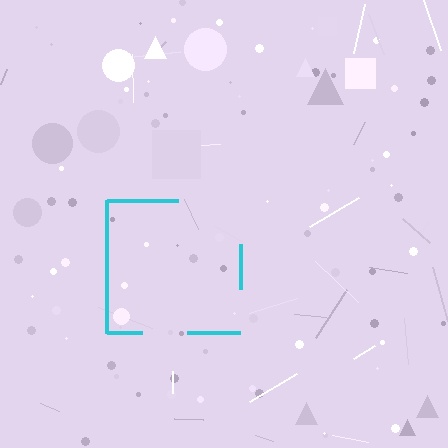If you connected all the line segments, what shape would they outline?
They would outline a square.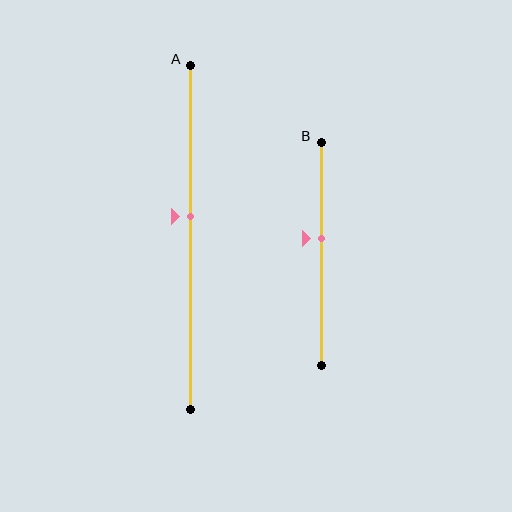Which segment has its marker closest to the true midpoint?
Segment A has its marker closest to the true midpoint.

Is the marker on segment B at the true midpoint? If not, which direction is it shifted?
No, the marker on segment B is shifted upward by about 7% of the segment length.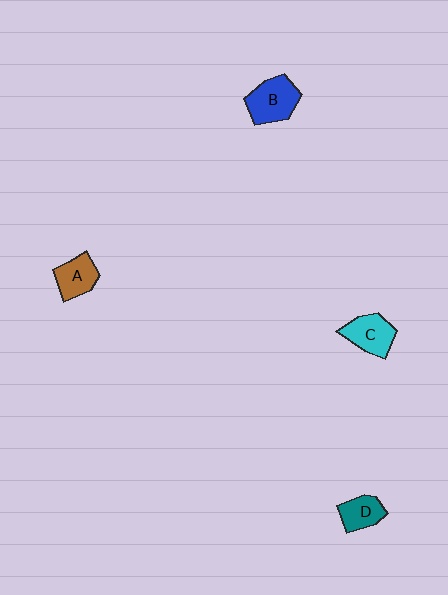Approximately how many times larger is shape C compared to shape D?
Approximately 1.3 times.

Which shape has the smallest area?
Shape D (teal).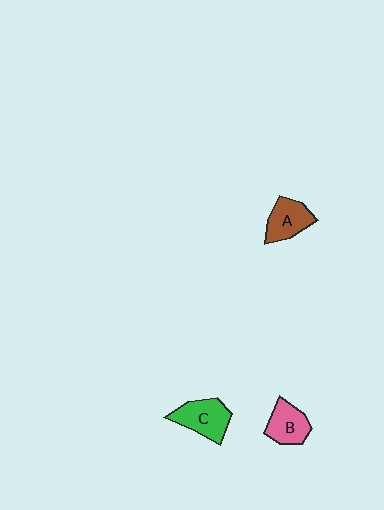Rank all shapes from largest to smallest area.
From largest to smallest: C (green), A (brown), B (pink).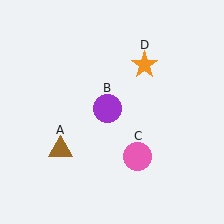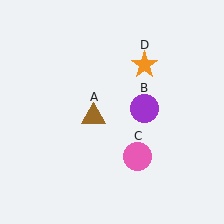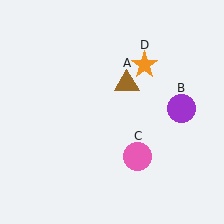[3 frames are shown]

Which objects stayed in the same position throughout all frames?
Pink circle (object C) and orange star (object D) remained stationary.